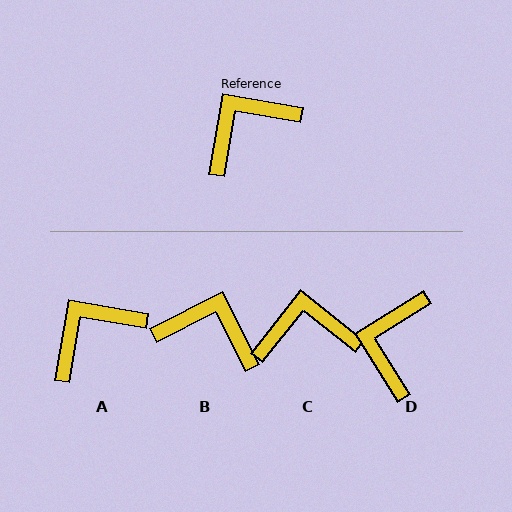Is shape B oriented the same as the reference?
No, it is off by about 54 degrees.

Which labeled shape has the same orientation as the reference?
A.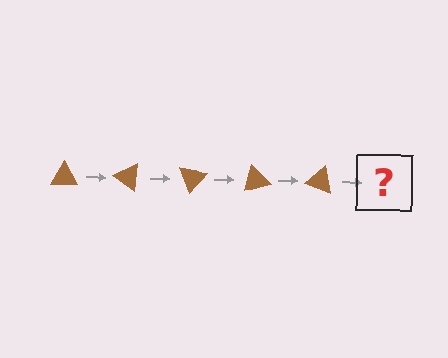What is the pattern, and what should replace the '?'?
The pattern is that the triangle rotates 35 degrees each step. The '?' should be a brown triangle rotated 175 degrees.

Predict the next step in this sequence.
The next step is a brown triangle rotated 175 degrees.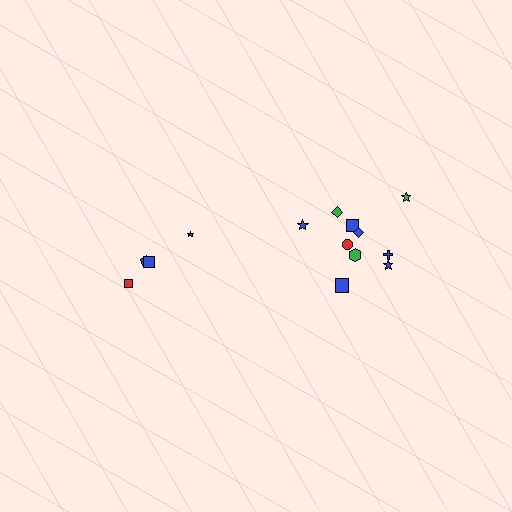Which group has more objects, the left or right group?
The right group.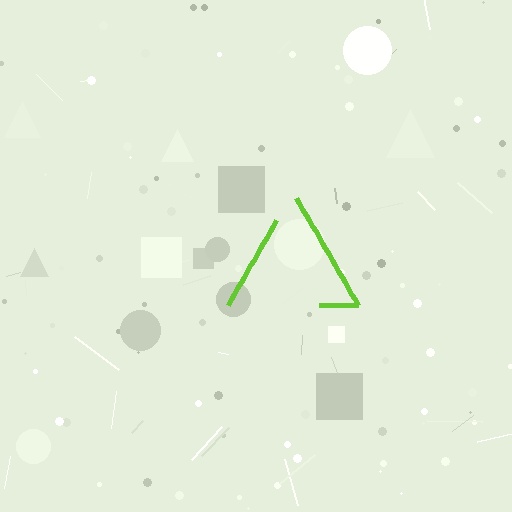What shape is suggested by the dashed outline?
The dashed outline suggests a triangle.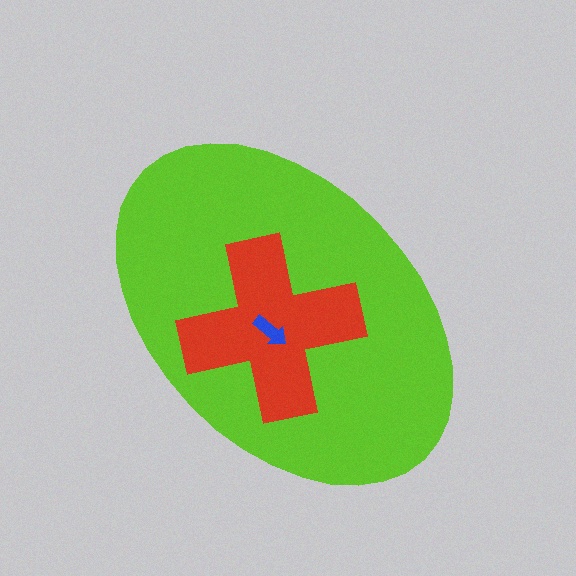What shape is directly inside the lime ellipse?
The red cross.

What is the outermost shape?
The lime ellipse.